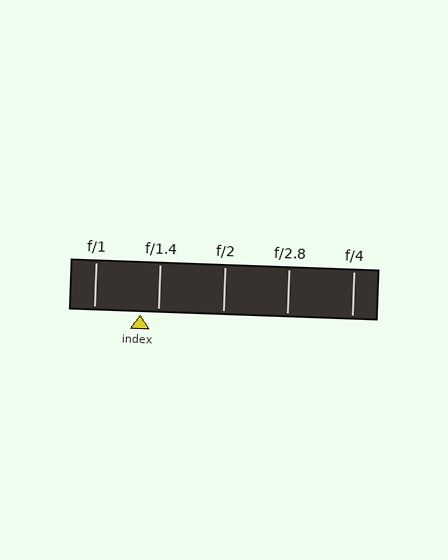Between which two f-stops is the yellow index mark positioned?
The index mark is between f/1 and f/1.4.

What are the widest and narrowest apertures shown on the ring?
The widest aperture shown is f/1 and the narrowest is f/4.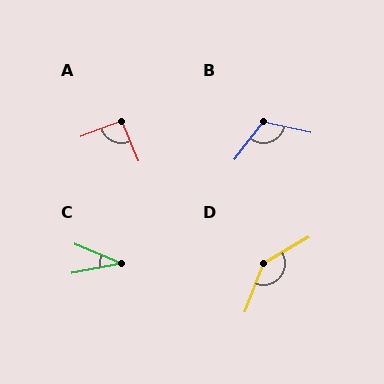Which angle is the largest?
D, at approximately 141 degrees.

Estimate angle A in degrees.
Approximately 92 degrees.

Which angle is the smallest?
C, at approximately 33 degrees.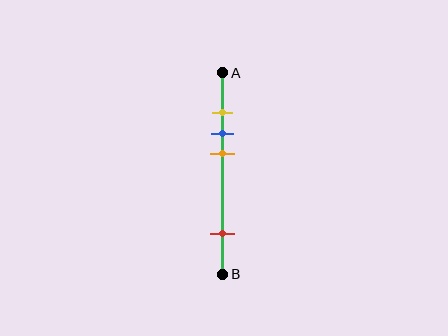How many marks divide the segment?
There are 4 marks dividing the segment.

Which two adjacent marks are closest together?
The yellow and blue marks are the closest adjacent pair.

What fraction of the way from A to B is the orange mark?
The orange mark is approximately 40% (0.4) of the way from A to B.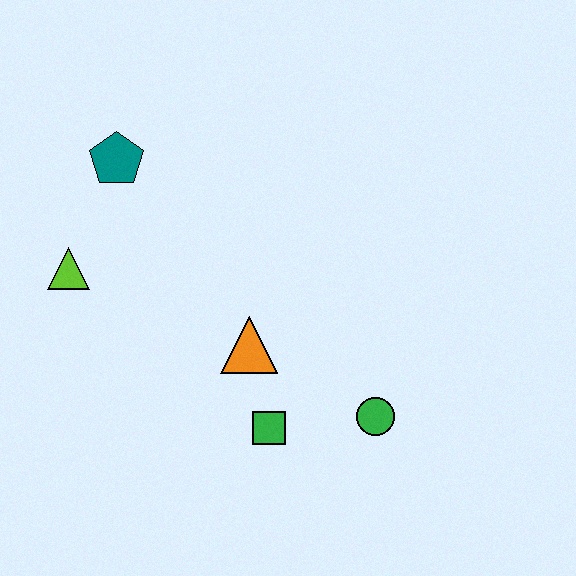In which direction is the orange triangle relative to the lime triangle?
The orange triangle is to the right of the lime triangle.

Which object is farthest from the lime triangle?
The green circle is farthest from the lime triangle.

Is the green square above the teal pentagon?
No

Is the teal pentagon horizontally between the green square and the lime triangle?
Yes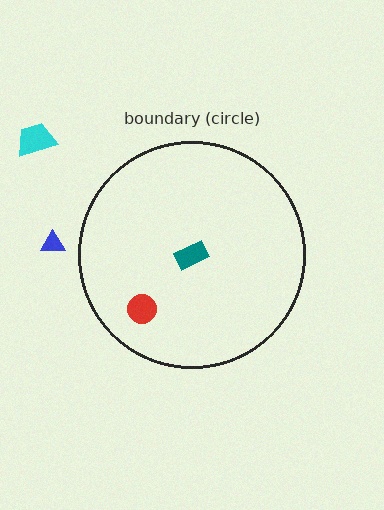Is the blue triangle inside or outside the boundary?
Outside.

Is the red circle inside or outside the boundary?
Inside.